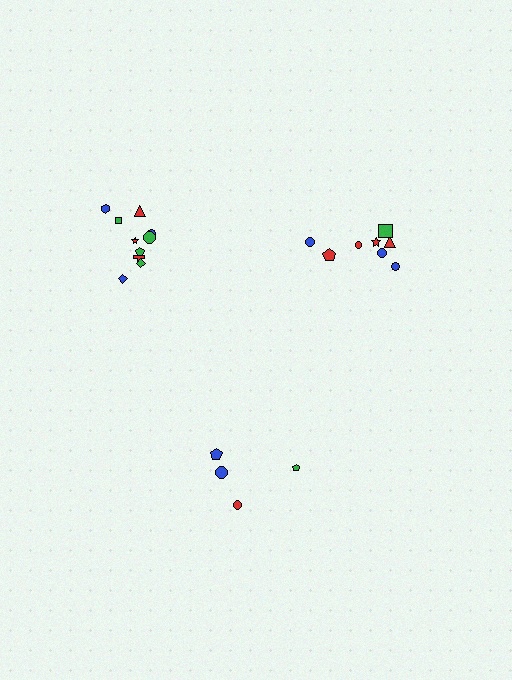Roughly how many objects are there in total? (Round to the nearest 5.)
Roughly 20 objects in total.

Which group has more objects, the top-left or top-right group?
The top-left group.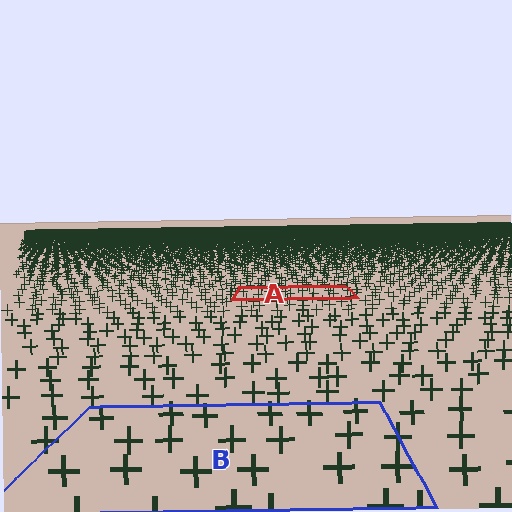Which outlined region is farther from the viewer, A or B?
Region A is farther from the viewer — the texture elements inside it appear smaller and more densely packed.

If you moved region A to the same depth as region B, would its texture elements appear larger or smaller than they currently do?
They would appear larger. At a closer depth, the same texture elements are projected at a bigger on-screen size.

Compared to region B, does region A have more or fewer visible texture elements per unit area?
Region A has more texture elements per unit area — they are packed more densely because it is farther away.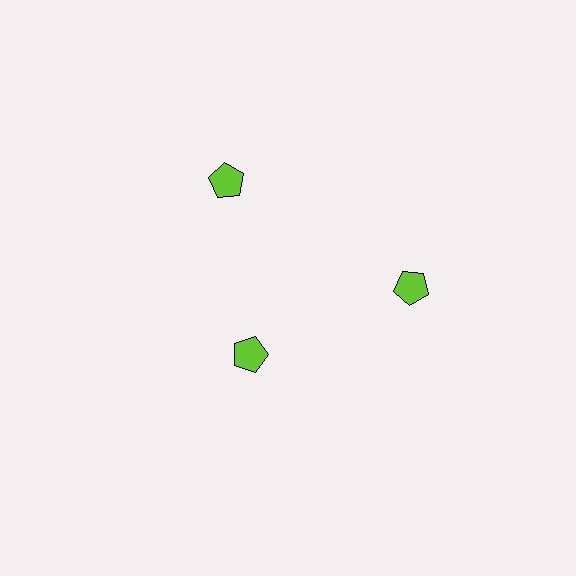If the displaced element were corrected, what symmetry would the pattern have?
It would have 3-fold rotational symmetry — the pattern would map onto itself every 120 degrees.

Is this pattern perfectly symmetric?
No. The 3 lime pentagons are arranged in a ring, but one element near the 7 o'clock position is pulled inward toward the center, breaking the 3-fold rotational symmetry.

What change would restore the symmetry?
The symmetry would be restored by moving it outward, back onto the ring so that all 3 pentagons sit at equal angles and equal distance from the center.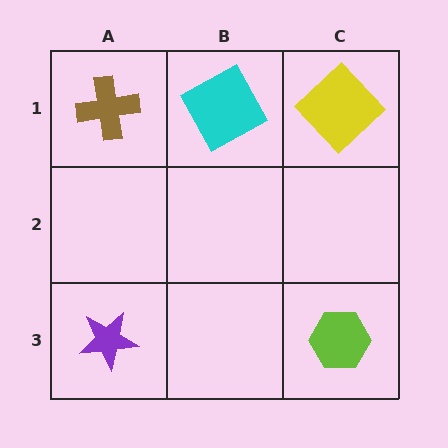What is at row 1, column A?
A brown cross.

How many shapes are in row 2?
0 shapes.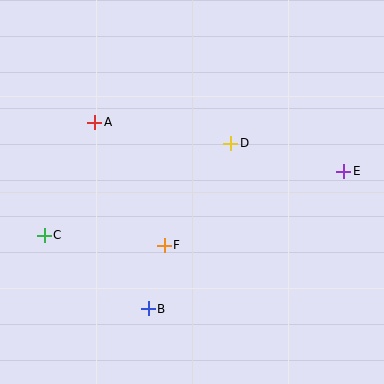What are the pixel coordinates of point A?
Point A is at (95, 122).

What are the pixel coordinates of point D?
Point D is at (231, 143).